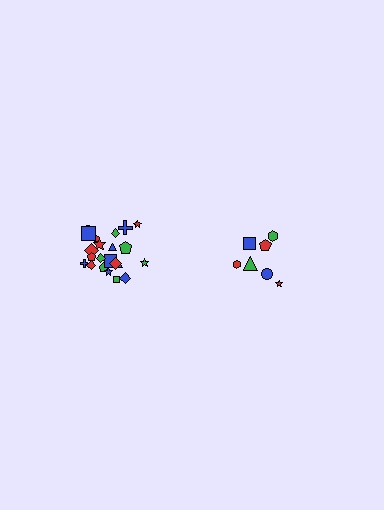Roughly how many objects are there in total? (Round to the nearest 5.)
Roughly 30 objects in total.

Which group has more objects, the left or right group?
The left group.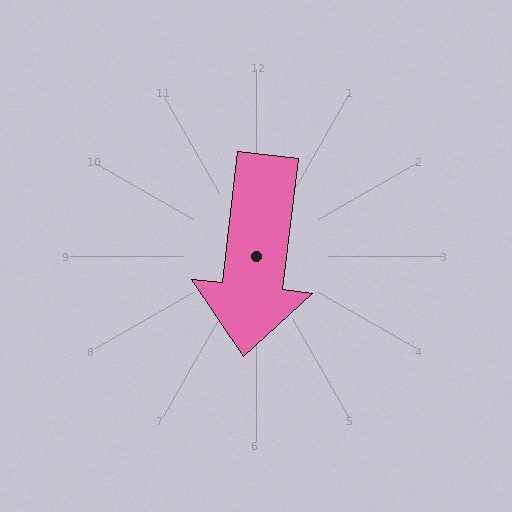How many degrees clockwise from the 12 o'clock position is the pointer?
Approximately 187 degrees.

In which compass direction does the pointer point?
South.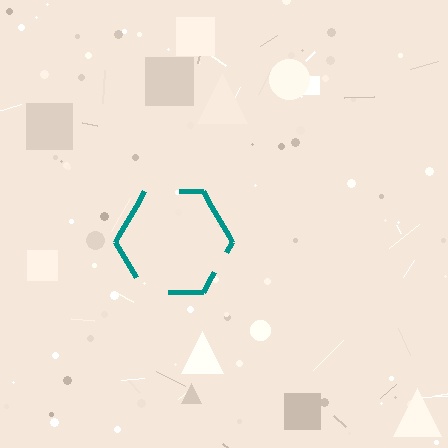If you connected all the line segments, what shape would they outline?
They would outline a hexagon.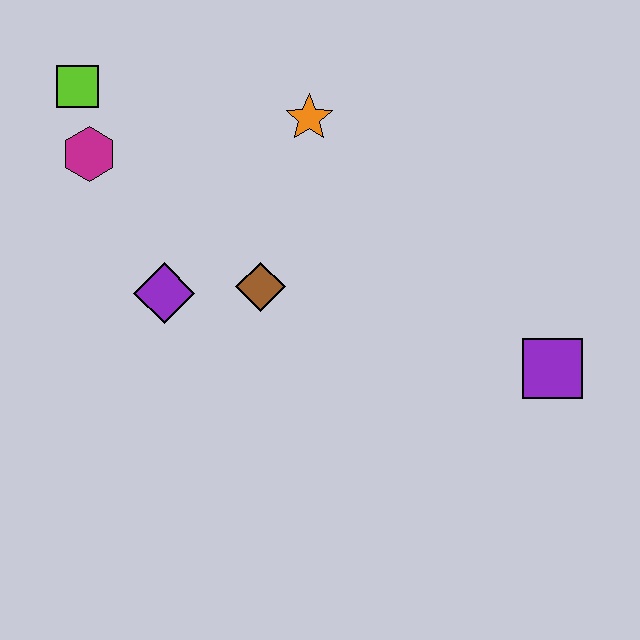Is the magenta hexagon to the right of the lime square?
Yes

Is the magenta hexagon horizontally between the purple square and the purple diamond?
No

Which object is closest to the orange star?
The brown diamond is closest to the orange star.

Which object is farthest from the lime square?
The purple square is farthest from the lime square.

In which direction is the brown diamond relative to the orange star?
The brown diamond is below the orange star.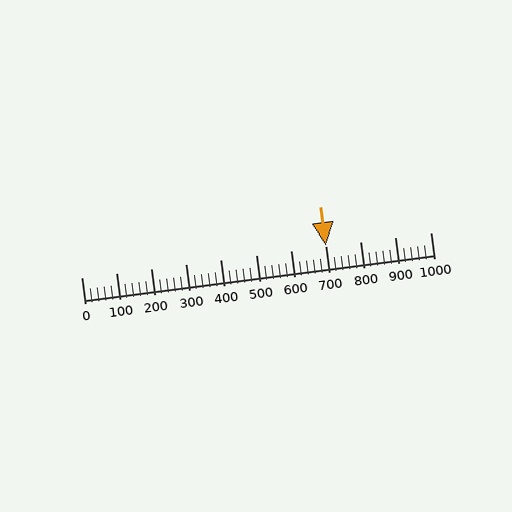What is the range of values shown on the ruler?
The ruler shows values from 0 to 1000.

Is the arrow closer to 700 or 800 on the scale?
The arrow is closer to 700.